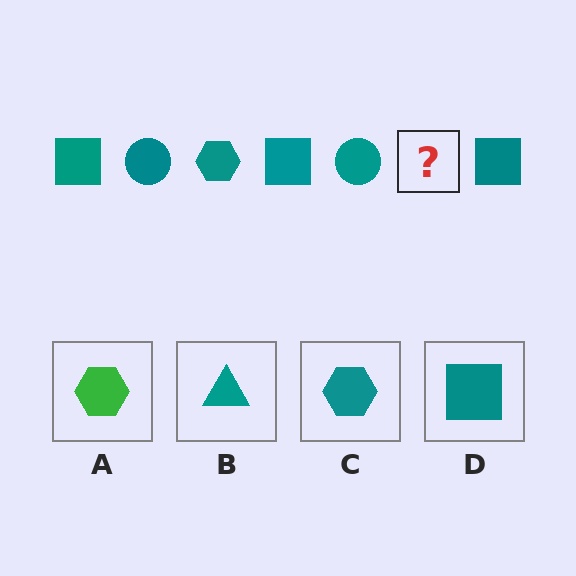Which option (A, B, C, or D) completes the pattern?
C.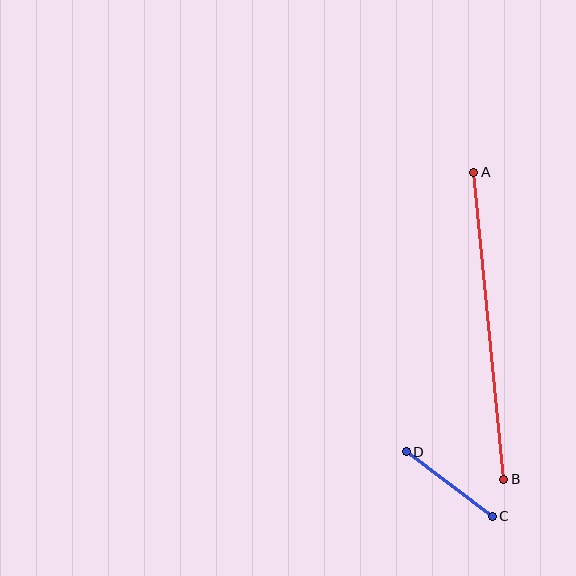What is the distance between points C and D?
The distance is approximately 108 pixels.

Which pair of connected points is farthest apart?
Points A and B are farthest apart.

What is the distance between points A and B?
The distance is approximately 309 pixels.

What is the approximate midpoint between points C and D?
The midpoint is at approximately (449, 484) pixels.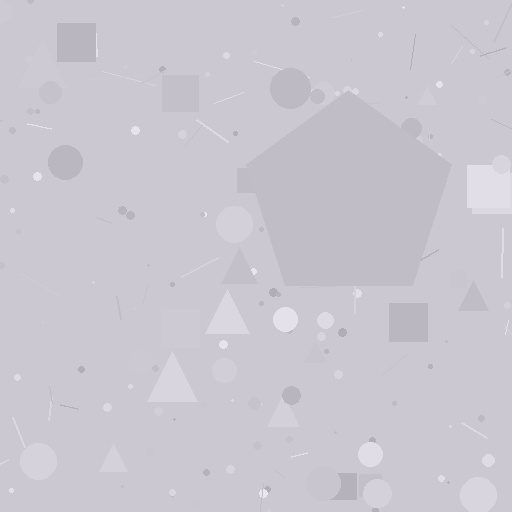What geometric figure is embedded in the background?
A pentagon is embedded in the background.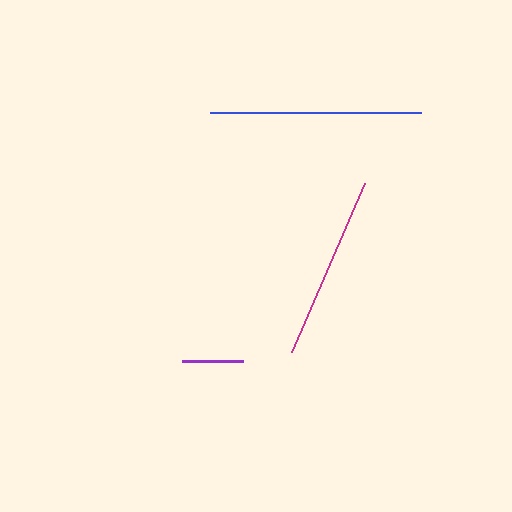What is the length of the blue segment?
The blue segment is approximately 211 pixels long.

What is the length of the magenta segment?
The magenta segment is approximately 184 pixels long.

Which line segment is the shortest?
The purple line is the shortest at approximately 62 pixels.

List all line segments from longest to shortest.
From longest to shortest: blue, magenta, purple.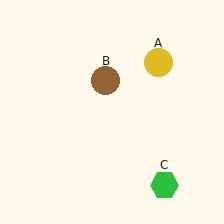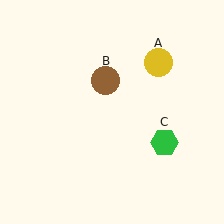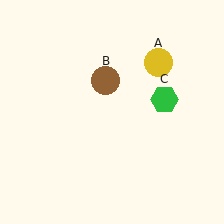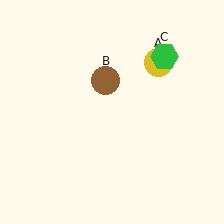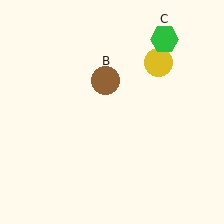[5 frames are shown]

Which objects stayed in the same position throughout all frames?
Yellow circle (object A) and brown circle (object B) remained stationary.